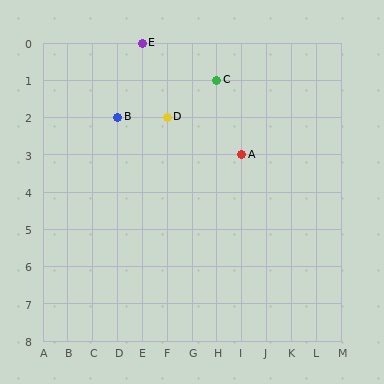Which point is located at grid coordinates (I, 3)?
Point A is at (I, 3).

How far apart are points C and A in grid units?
Points C and A are 1 column and 2 rows apart (about 2.2 grid units diagonally).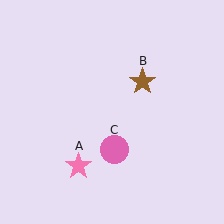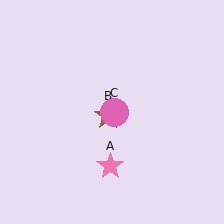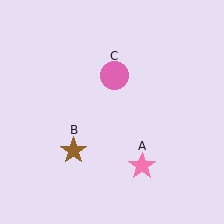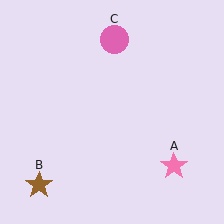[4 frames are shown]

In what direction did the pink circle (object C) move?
The pink circle (object C) moved up.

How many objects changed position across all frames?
3 objects changed position: pink star (object A), brown star (object B), pink circle (object C).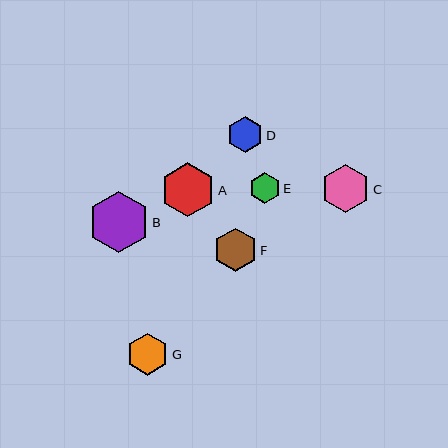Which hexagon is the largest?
Hexagon B is the largest with a size of approximately 61 pixels.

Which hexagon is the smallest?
Hexagon E is the smallest with a size of approximately 31 pixels.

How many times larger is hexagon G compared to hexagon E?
Hexagon G is approximately 1.4 times the size of hexagon E.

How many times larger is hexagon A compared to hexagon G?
Hexagon A is approximately 1.3 times the size of hexagon G.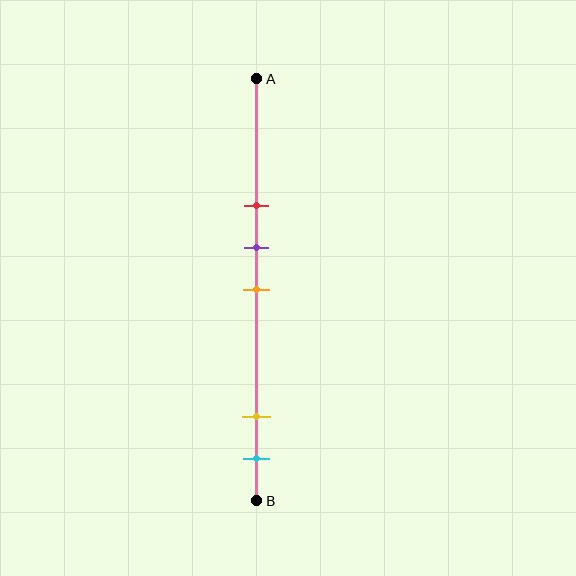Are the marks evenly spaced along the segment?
No, the marks are not evenly spaced.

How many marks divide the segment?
There are 5 marks dividing the segment.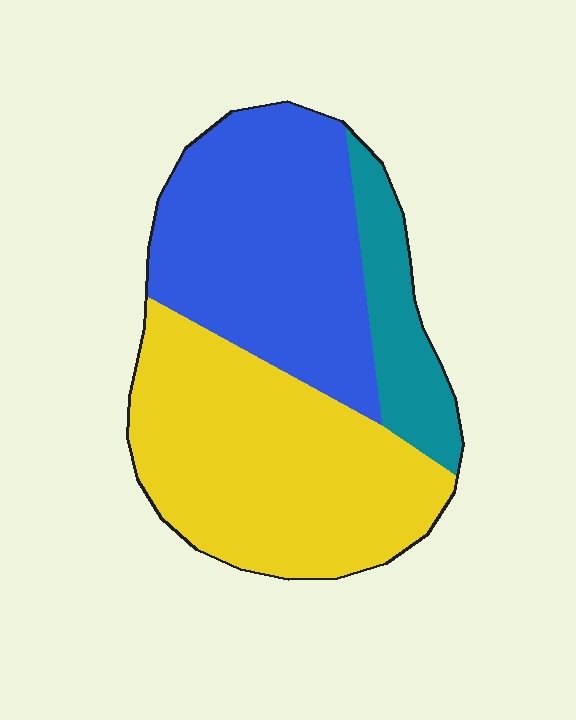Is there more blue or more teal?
Blue.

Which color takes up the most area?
Yellow, at roughly 45%.